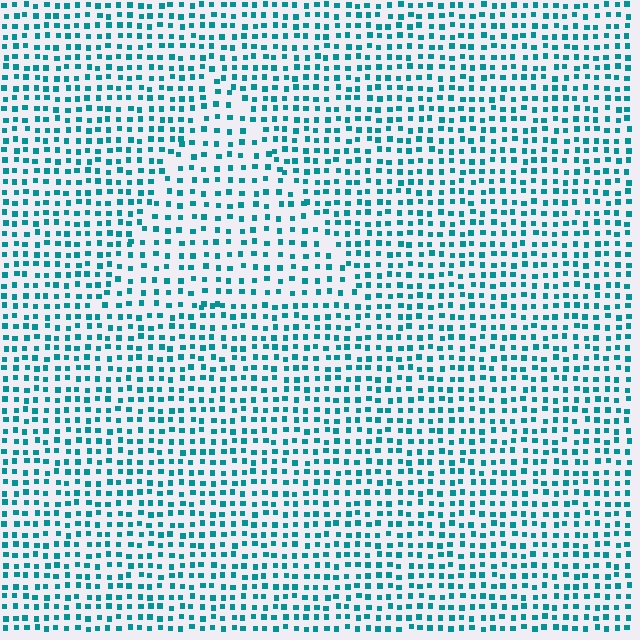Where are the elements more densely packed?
The elements are more densely packed outside the triangle boundary.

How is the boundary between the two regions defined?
The boundary is defined by a change in element density (approximately 1.4x ratio). All elements are the same color, size, and shape.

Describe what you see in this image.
The image contains small teal elements arranged at two different densities. A triangle-shaped region is visible where the elements are less densely packed than the surrounding area.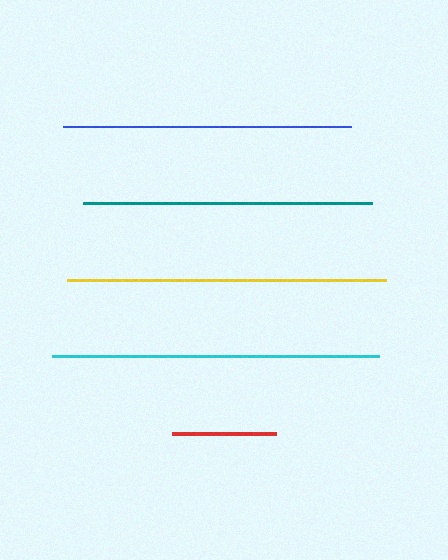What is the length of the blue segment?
The blue segment is approximately 288 pixels long.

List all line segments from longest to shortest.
From longest to shortest: cyan, yellow, teal, blue, red.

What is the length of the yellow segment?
The yellow segment is approximately 320 pixels long.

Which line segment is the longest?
The cyan line is the longest at approximately 326 pixels.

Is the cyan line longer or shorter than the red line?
The cyan line is longer than the red line.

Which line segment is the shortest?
The red line is the shortest at approximately 104 pixels.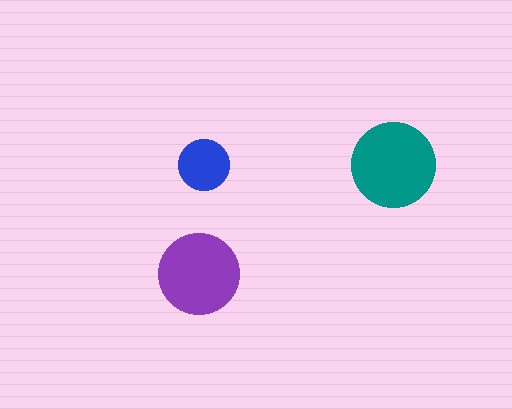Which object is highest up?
The blue circle is topmost.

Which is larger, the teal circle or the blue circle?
The teal one.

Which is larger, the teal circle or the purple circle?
The teal one.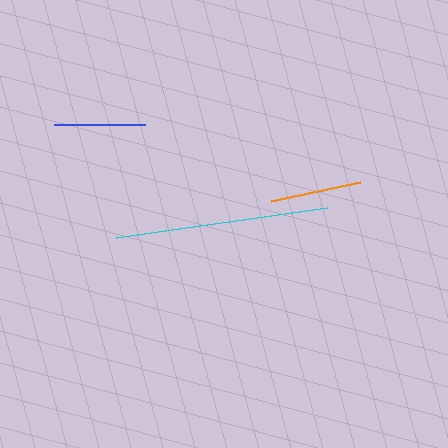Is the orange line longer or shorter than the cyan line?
The cyan line is longer than the orange line.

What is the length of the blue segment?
The blue segment is approximately 91 pixels long.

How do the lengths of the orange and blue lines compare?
The orange and blue lines are approximately the same length.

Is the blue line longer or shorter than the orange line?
The orange line is longer than the blue line.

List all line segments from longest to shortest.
From longest to shortest: cyan, orange, blue.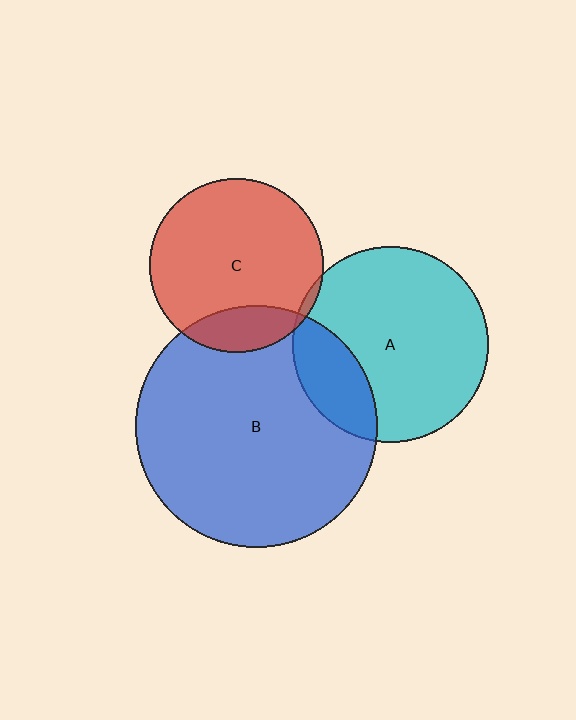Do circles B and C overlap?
Yes.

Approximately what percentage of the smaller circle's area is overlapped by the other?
Approximately 15%.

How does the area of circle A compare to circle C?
Approximately 1.3 times.